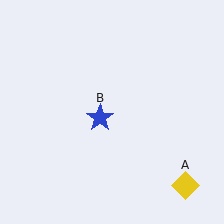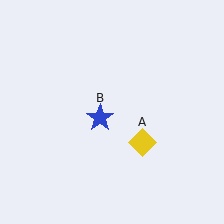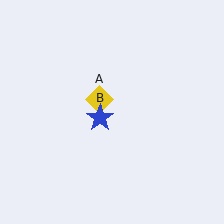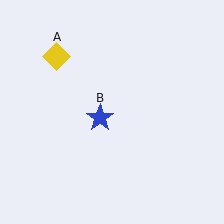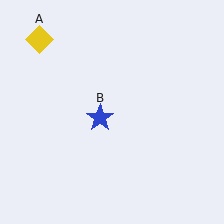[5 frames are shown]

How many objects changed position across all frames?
1 object changed position: yellow diamond (object A).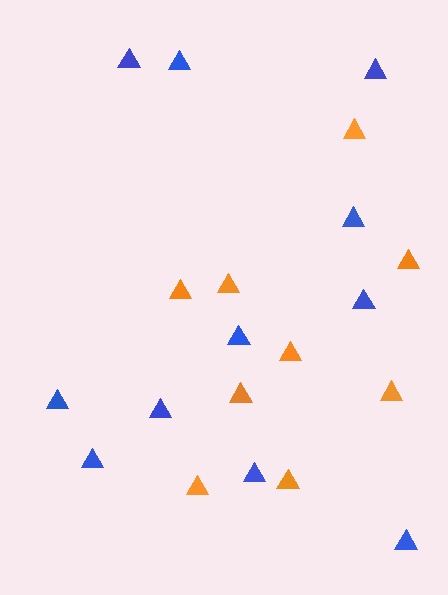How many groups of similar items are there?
There are 2 groups: one group of blue triangles (11) and one group of orange triangles (9).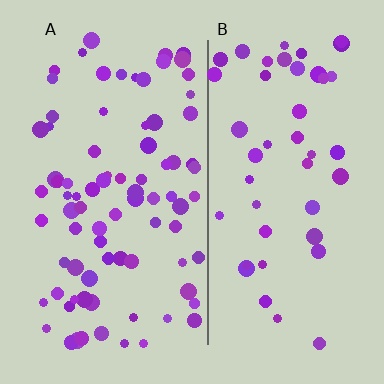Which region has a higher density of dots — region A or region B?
A (the left).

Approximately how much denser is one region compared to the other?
Approximately 1.8× — region A over region B.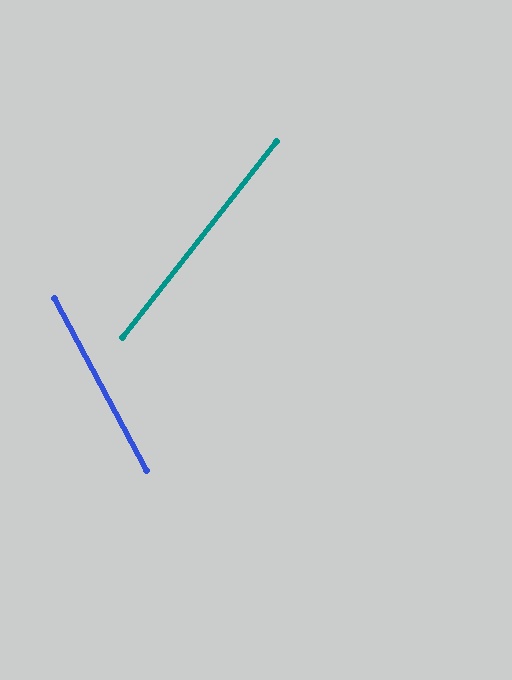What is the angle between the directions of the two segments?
Approximately 66 degrees.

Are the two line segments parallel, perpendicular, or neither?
Neither parallel nor perpendicular — they differ by about 66°.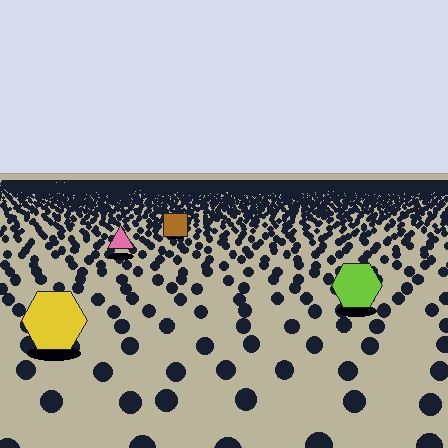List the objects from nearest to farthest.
From nearest to farthest: the yellow hexagon, the lime hexagon, the pink triangle, the brown square.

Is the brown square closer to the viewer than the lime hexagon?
No. The lime hexagon is closer — you can tell from the texture gradient: the ground texture is coarser near it.